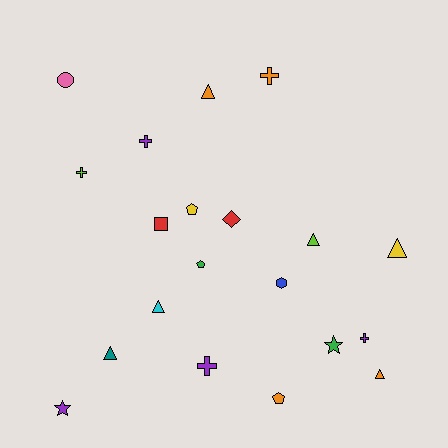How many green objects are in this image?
There are 2 green objects.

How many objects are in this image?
There are 20 objects.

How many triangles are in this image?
There are 6 triangles.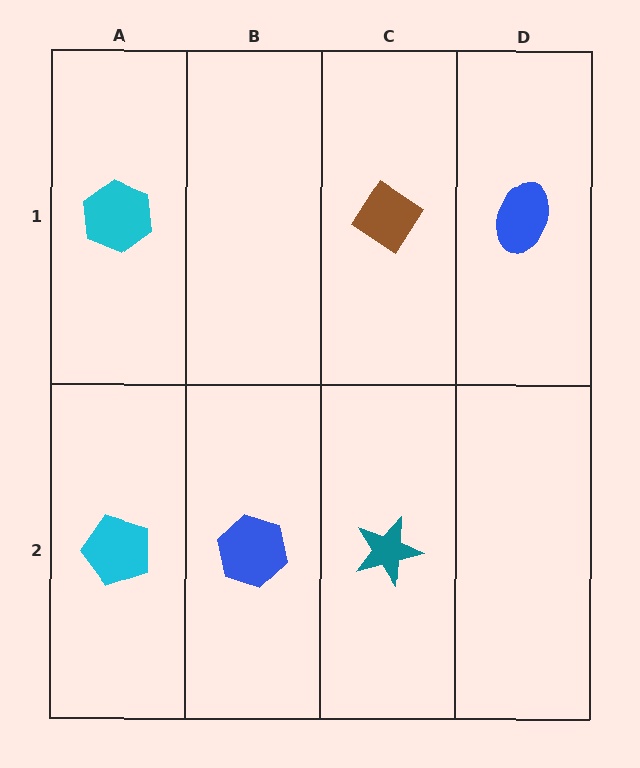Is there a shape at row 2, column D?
No, that cell is empty.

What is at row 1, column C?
A brown diamond.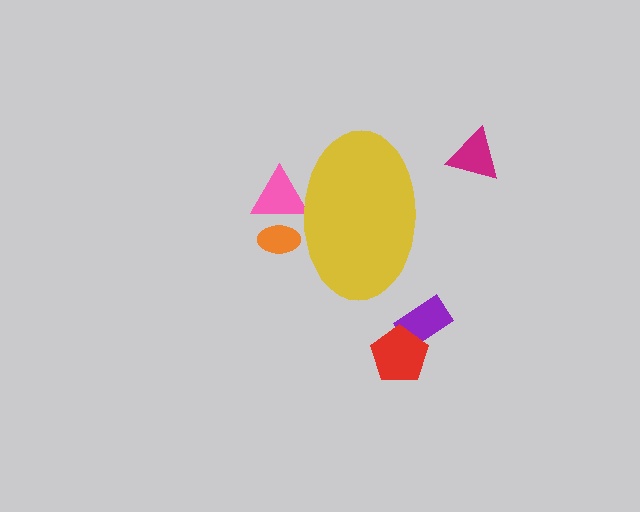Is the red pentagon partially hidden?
No, the red pentagon is fully visible.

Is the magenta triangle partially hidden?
No, the magenta triangle is fully visible.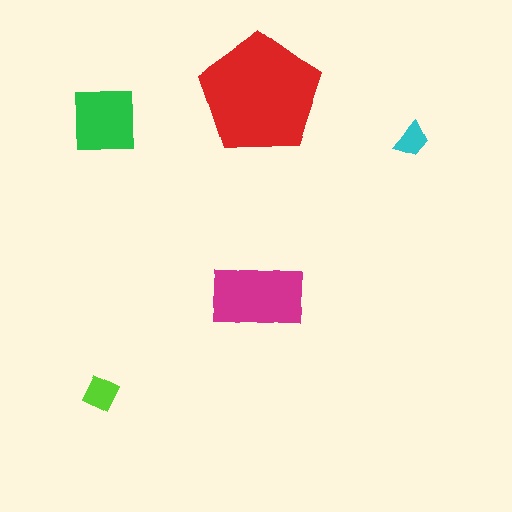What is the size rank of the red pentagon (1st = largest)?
1st.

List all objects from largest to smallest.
The red pentagon, the magenta rectangle, the green square, the lime diamond, the cyan trapezoid.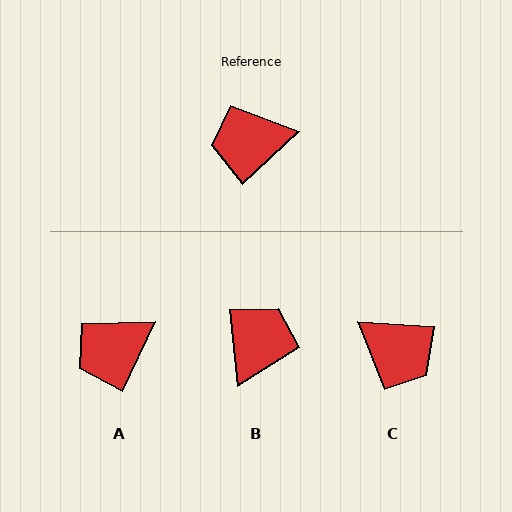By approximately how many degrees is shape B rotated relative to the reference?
Approximately 127 degrees clockwise.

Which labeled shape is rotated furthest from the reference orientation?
C, about 133 degrees away.